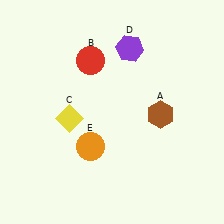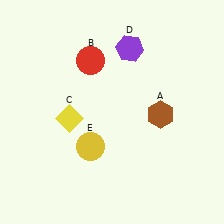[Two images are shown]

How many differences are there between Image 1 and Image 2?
There is 1 difference between the two images.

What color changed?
The circle (E) changed from orange in Image 1 to yellow in Image 2.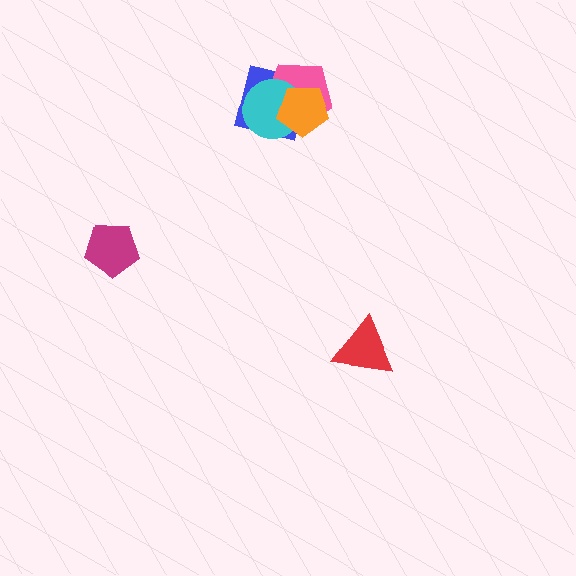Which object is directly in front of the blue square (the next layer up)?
The pink pentagon is directly in front of the blue square.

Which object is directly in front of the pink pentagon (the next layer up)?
The cyan circle is directly in front of the pink pentagon.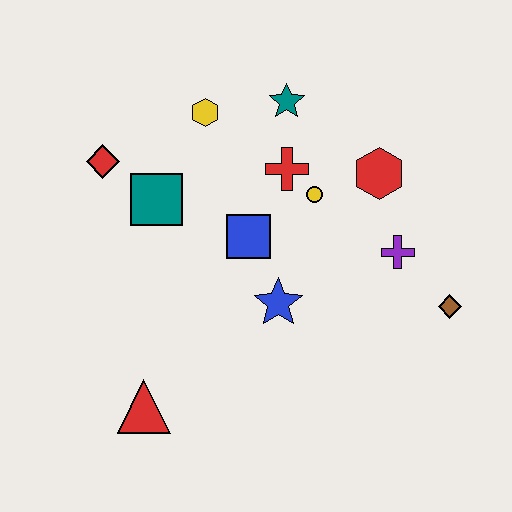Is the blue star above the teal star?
No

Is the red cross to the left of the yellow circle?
Yes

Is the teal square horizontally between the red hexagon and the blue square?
No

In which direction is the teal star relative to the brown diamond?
The teal star is above the brown diamond.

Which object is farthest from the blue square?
The brown diamond is farthest from the blue square.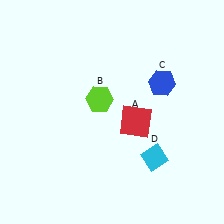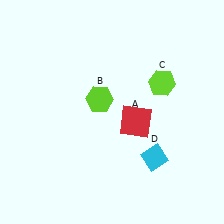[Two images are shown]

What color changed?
The hexagon (C) changed from blue in Image 1 to lime in Image 2.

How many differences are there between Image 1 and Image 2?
There is 1 difference between the two images.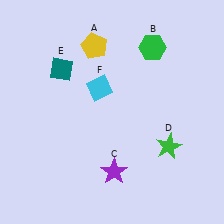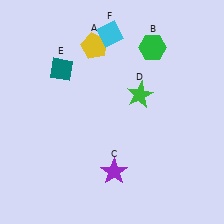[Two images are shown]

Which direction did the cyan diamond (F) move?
The cyan diamond (F) moved up.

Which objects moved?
The objects that moved are: the green star (D), the cyan diamond (F).